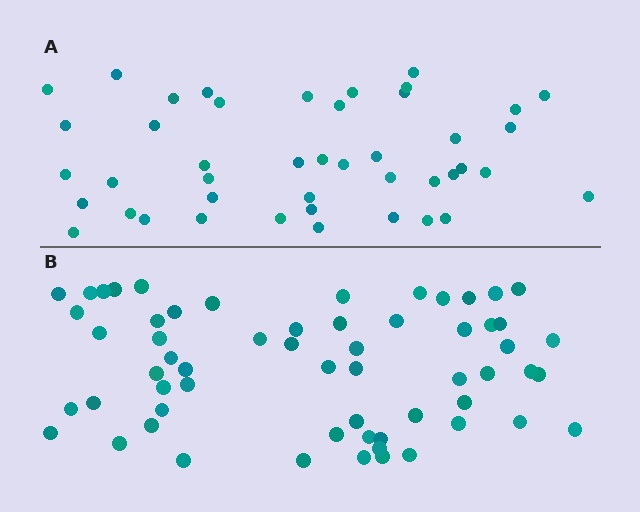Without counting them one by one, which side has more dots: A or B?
Region B (the bottom region) has more dots.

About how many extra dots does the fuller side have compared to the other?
Region B has approximately 15 more dots than region A.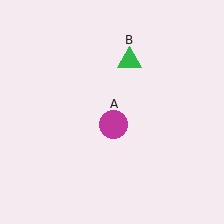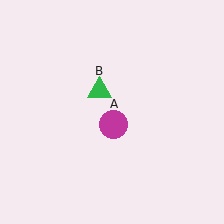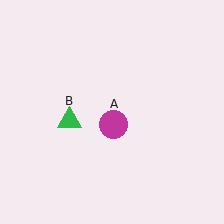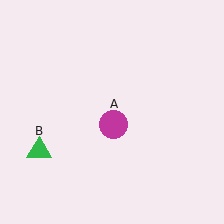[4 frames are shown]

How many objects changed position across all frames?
1 object changed position: green triangle (object B).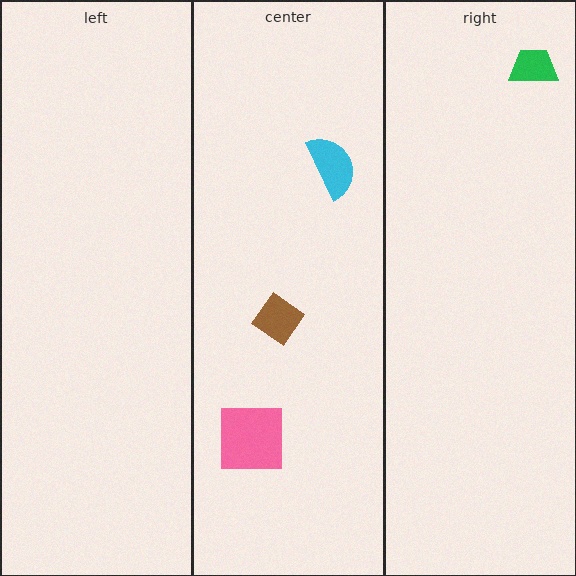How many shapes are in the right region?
1.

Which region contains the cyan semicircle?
The center region.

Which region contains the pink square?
The center region.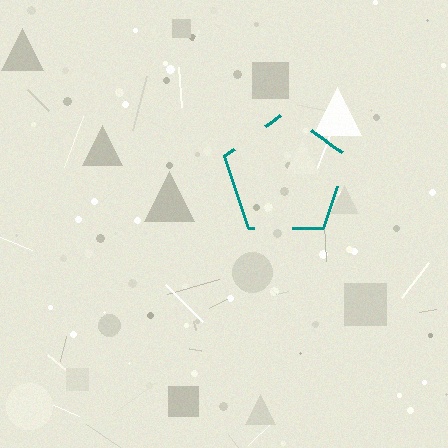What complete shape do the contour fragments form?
The contour fragments form a pentagon.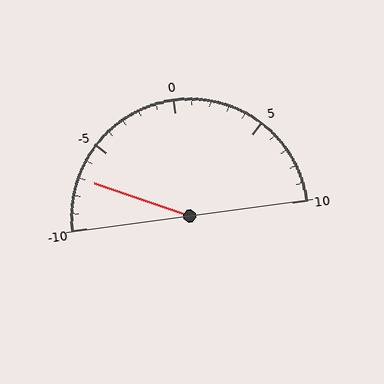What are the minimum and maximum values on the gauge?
The gauge ranges from -10 to 10.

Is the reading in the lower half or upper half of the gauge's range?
The reading is in the lower half of the range (-10 to 10).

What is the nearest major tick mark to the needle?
The nearest major tick mark is -5.